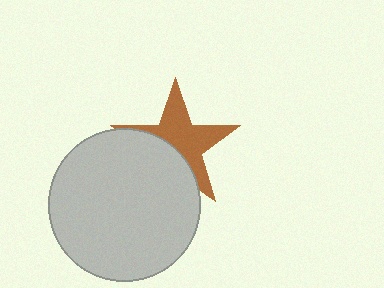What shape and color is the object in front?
The object in front is a light gray circle.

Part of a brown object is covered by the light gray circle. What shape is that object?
It is a star.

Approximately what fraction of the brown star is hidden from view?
Roughly 42% of the brown star is hidden behind the light gray circle.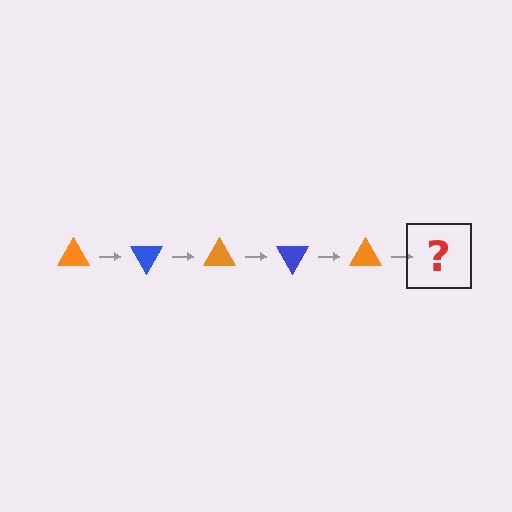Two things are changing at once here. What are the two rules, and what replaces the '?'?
The two rules are that it rotates 60 degrees each step and the color cycles through orange and blue. The '?' should be a blue triangle, rotated 300 degrees from the start.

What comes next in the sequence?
The next element should be a blue triangle, rotated 300 degrees from the start.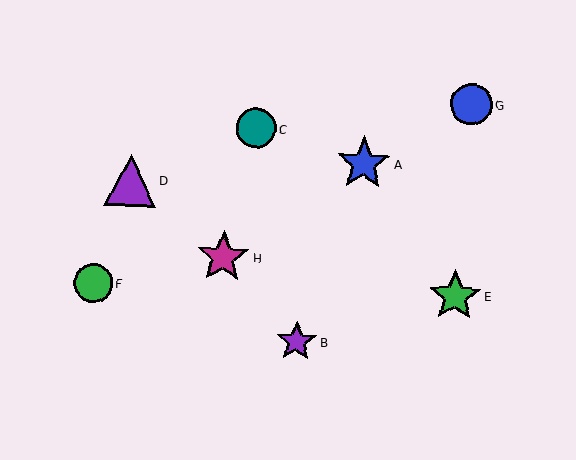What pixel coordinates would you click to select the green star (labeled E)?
Click at (455, 296) to select the green star E.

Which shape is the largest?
The blue star (labeled A) is the largest.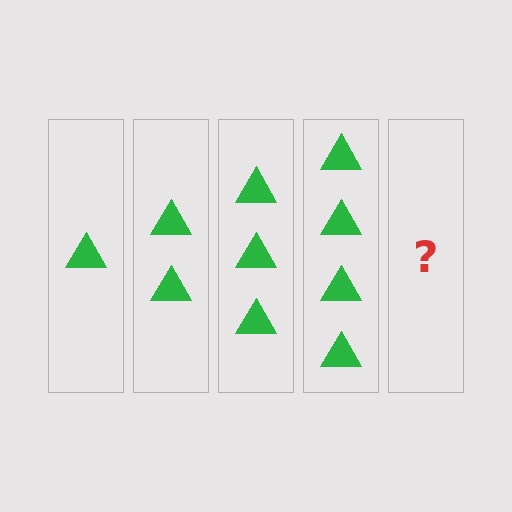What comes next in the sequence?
The next element should be 5 triangles.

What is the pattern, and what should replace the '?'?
The pattern is that each step adds one more triangle. The '?' should be 5 triangles.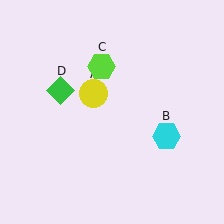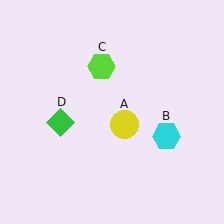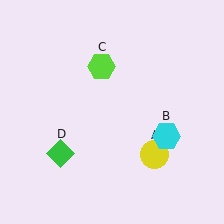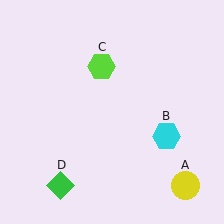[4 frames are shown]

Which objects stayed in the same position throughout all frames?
Cyan hexagon (object B) and lime hexagon (object C) remained stationary.